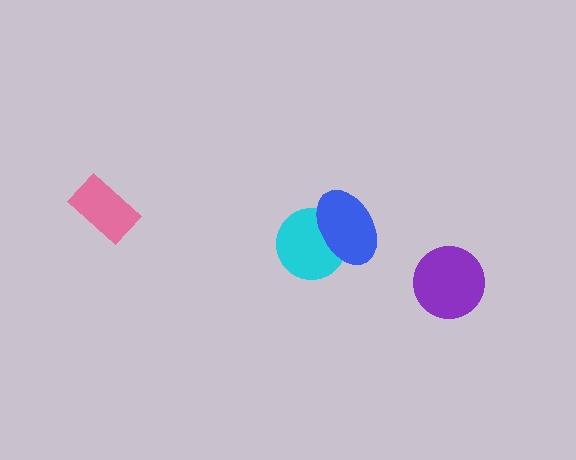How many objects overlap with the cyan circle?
1 object overlaps with the cyan circle.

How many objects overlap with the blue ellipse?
1 object overlaps with the blue ellipse.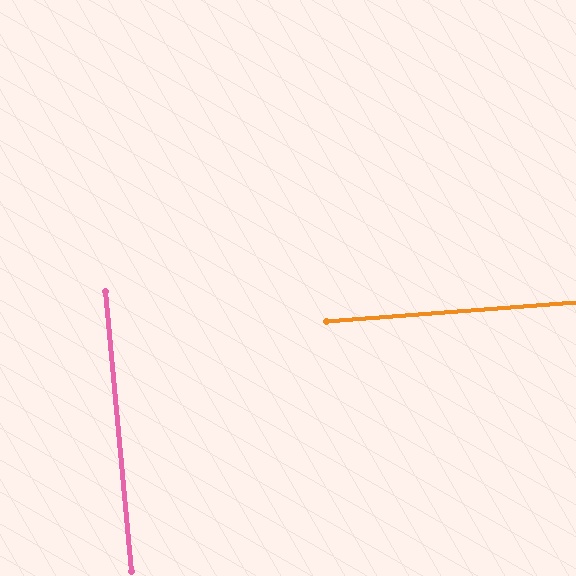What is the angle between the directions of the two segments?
Approximately 89 degrees.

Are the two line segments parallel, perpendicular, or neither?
Perpendicular — they meet at approximately 89°.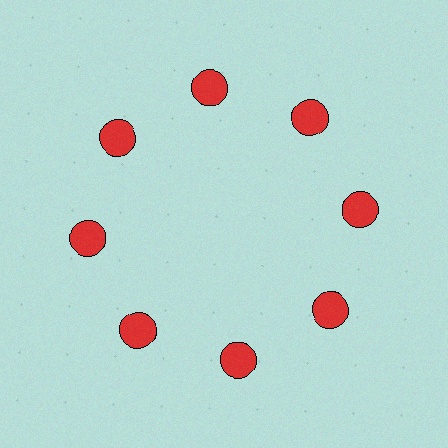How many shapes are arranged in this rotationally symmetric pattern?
There are 8 shapes, arranged in 8 groups of 1.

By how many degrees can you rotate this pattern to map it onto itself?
The pattern maps onto itself every 45 degrees of rotation.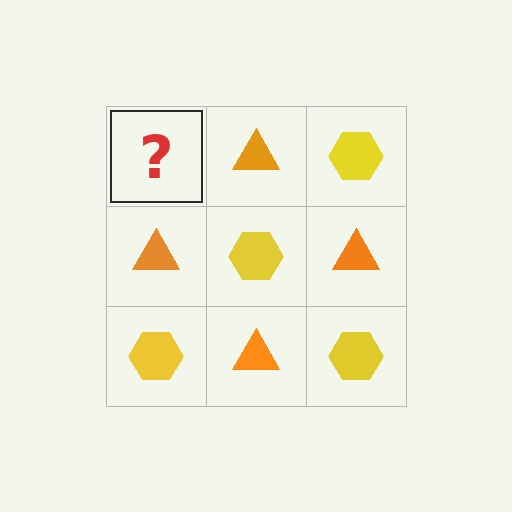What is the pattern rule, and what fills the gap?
The rule is that it alternates yellow hexagon and orange triangle in a checkerboard pattern. The gap should be filled with a yellow hexagon.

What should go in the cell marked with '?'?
The missing cell should contain a yellow hexagon.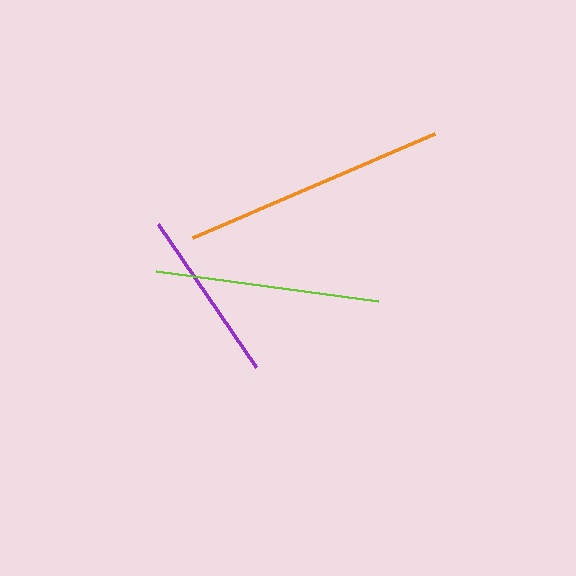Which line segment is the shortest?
The purple line is the shortest at approximately 174 pixels.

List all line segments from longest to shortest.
From longest to shortest: orange, lime, purple.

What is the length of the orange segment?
The orange segment is approximately 263 pixels long.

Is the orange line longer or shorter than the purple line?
The orange line is longer than the purple line.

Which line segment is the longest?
The orange line is the longest at approximately 263 pixels.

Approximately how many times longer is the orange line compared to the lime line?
The orange line is approximately 1.2 times the length of the lime line.